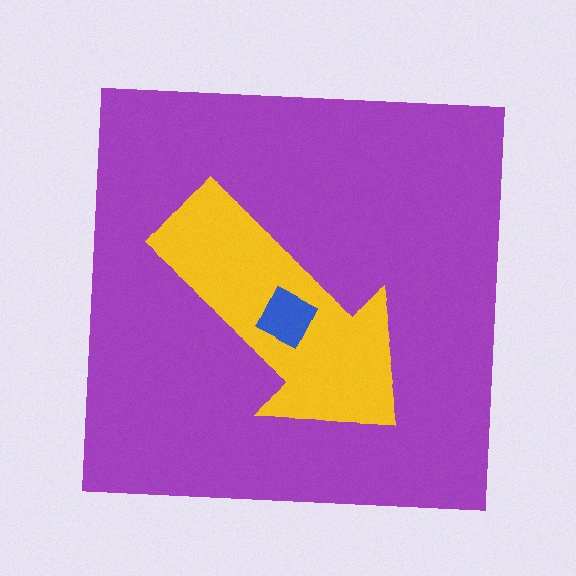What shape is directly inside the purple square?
The yellow arrow.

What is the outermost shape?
The purple square.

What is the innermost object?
The blue diamond.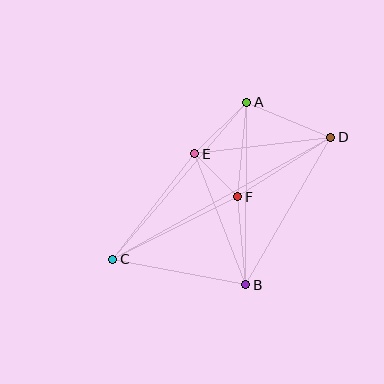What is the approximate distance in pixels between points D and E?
The distance between D and E is approximately 137 pixels.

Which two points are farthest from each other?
Points C and D are farthest from each other.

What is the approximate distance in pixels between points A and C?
The distance between A and C is approximately 206 pixels.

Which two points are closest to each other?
Points E and F are closest to each other.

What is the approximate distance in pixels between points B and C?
The distance between B and C is approximately 135 pixels.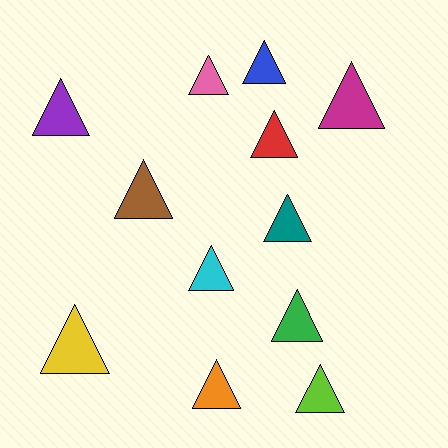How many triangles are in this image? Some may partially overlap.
There are 12 triangles.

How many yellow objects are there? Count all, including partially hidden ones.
There is 1 yellow object.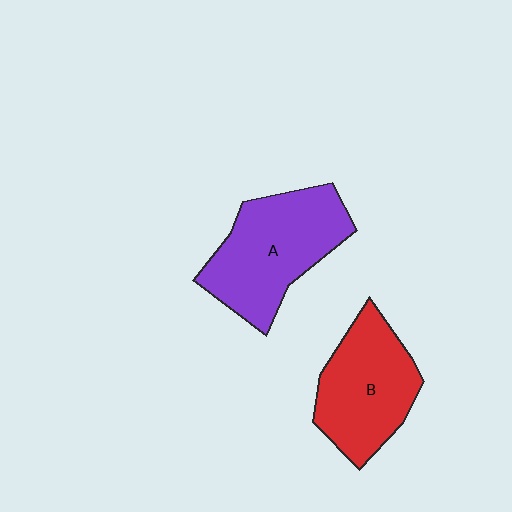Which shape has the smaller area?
Shape B (red).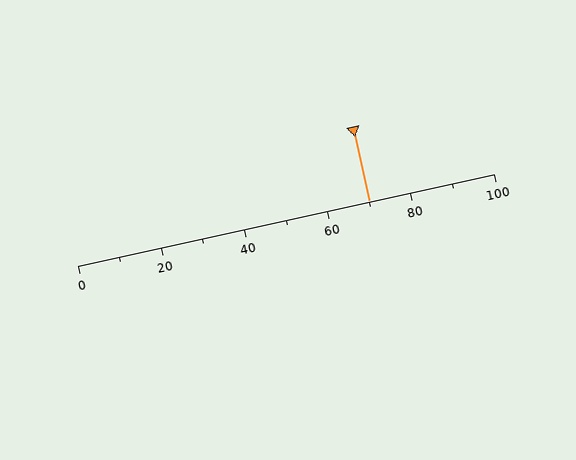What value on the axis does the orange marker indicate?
The marker indicates approximately 70.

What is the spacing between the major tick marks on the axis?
The major ticks are spaced 20 apart.